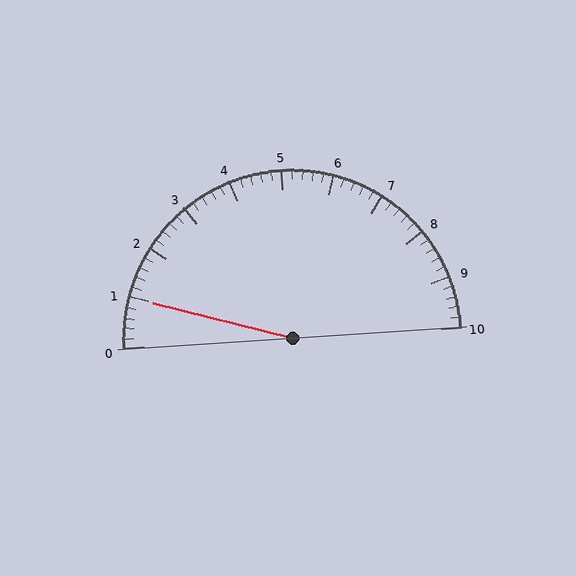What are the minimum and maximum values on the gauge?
The gauge ranges from 0 to 10.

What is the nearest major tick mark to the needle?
The nearest major tick mark is 1.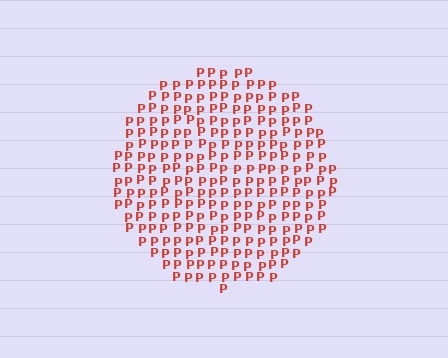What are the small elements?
The small elements are letter P's.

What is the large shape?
The large shape is a circle.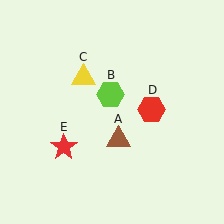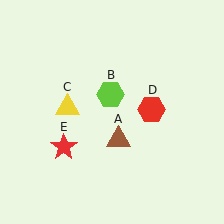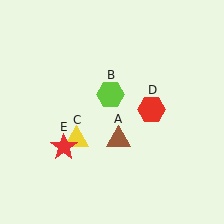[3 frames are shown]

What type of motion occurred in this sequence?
The yellow triangle (object C) rotated counterclockwise around the center of the scene.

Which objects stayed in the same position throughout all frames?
Brown triangle (object A) and lime hexagon (object B) and red hexagon (object D) and red star (object E) remained stationary.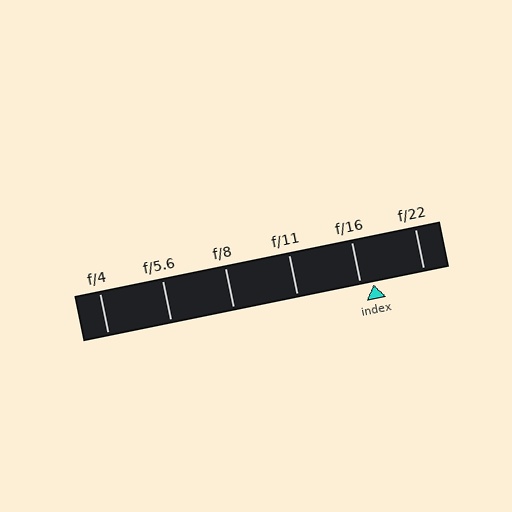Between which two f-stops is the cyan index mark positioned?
The index mark is between f/16 and f/22.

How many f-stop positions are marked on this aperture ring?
There are 6 f-stop positions marked.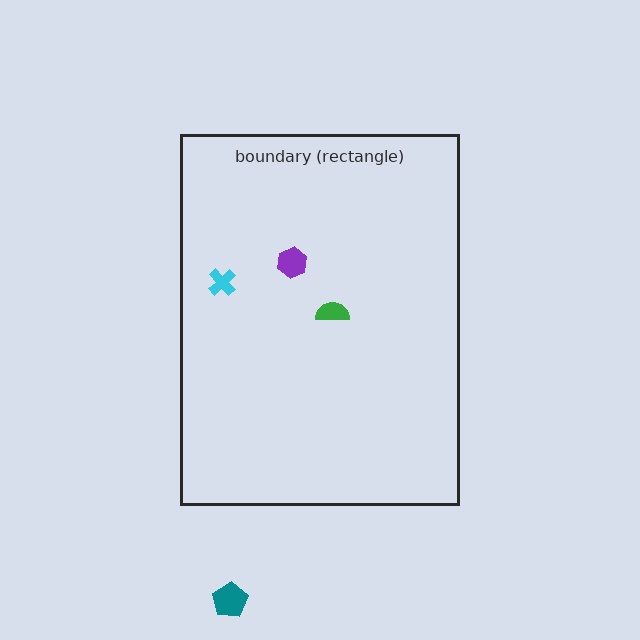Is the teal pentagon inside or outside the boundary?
Outside.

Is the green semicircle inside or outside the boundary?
Inside.